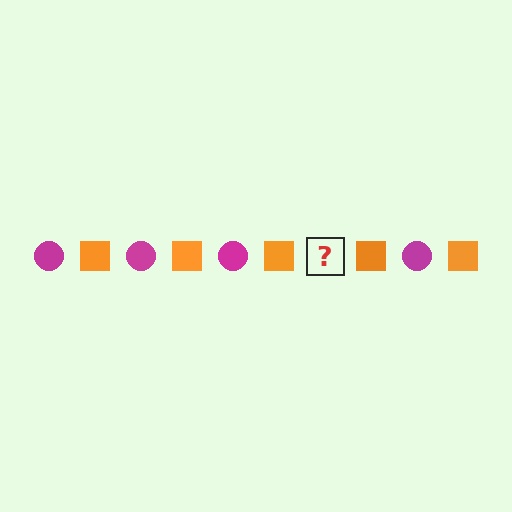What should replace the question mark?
The question mark should be replaced with a magenta circle.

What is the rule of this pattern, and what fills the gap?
The rule is that the pattern alternates between magenta circle and orange square. The gap should be filled with a magenta circle.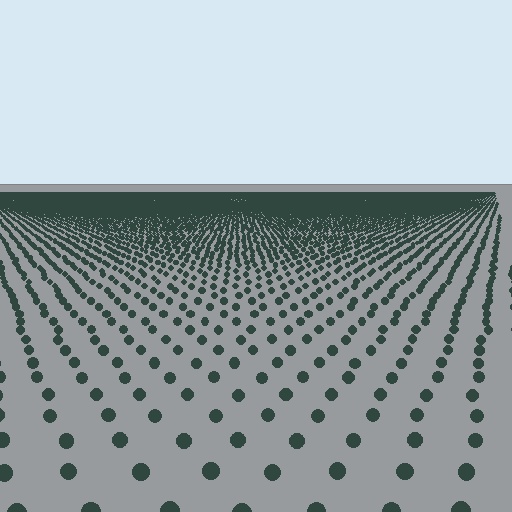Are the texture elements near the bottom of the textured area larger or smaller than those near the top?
Larger. Near the bottom, elements are closer to the viewer and appear at a bigger on-screen size.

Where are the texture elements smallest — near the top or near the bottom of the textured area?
Near the top.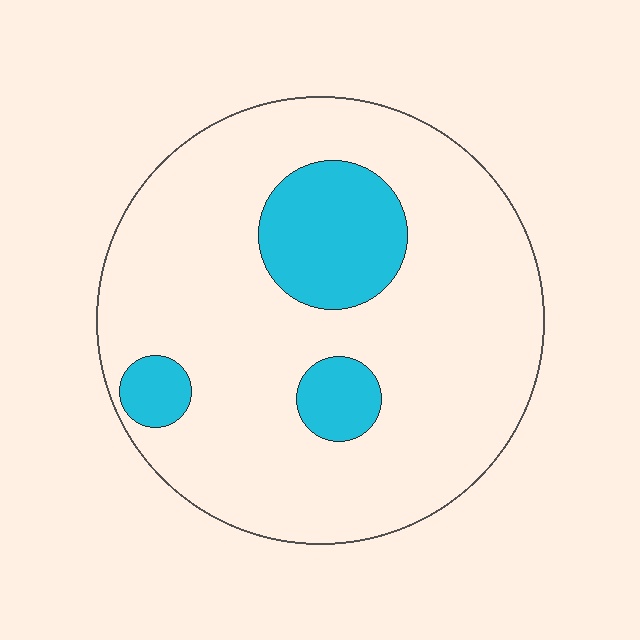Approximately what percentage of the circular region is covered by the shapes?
Approximately 15%.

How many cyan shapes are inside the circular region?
3.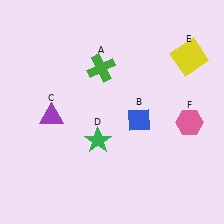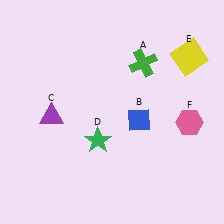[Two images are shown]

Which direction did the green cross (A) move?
The green cross (A) moved right.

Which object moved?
The green cross (A) moved right.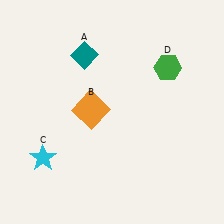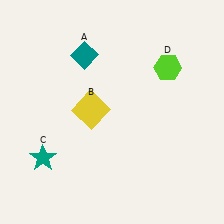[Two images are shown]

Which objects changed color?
B changed from orange to yellow. C changed from cyan to teal. D changed from green to lime.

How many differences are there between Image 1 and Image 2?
There are 3 differences between the two images.